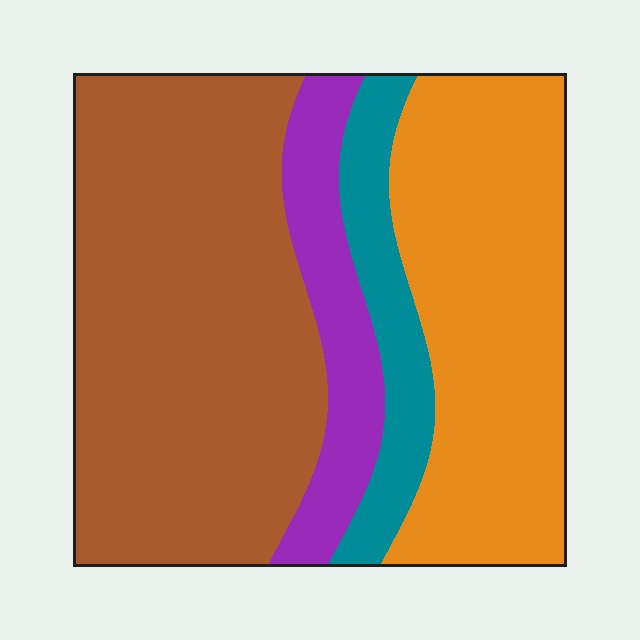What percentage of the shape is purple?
Purple takes up about one eighth (1/8) of the shape.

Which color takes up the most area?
Brown, at roughly 45%.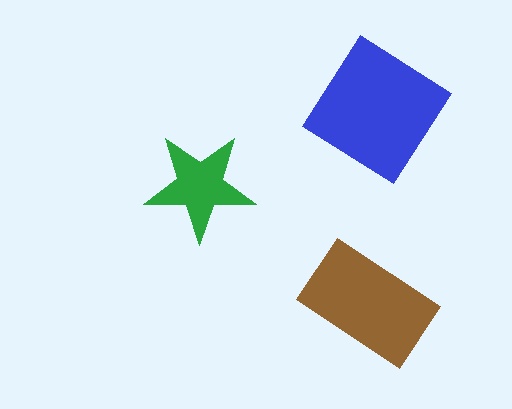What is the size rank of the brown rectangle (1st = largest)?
2nd.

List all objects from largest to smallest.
The blue diamond, the brown rectangle, the green star.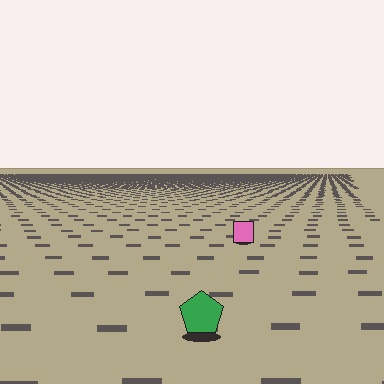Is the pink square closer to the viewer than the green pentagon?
No. The green pentagon is closer — you can tell from the texture gradient: the ground texture is coarser near it.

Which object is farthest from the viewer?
The pink square is farthest from the viewer. It appears smaller and the ground texture around it is denser.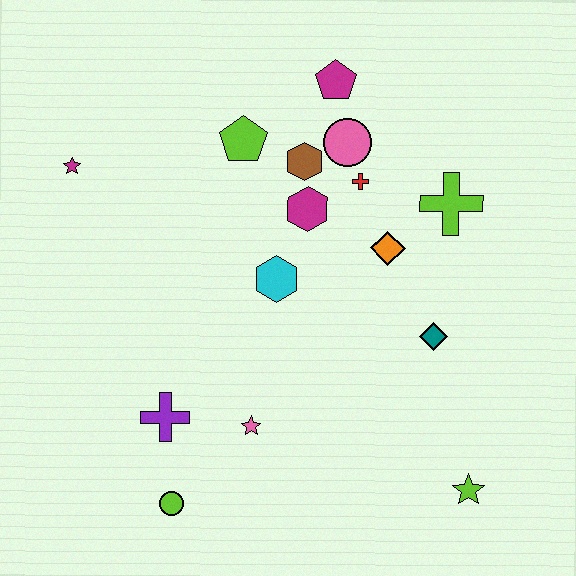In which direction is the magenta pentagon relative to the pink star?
The magenta pentagon is above the pink star.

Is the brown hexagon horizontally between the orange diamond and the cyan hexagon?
Yes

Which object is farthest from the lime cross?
The lime circle is farthest from the lime cross.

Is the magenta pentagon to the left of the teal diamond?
Yes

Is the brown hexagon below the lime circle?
No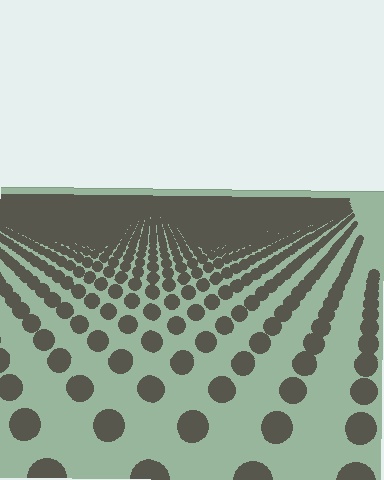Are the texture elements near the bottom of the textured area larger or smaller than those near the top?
Larger. Near the bottom, elements are closer to the viewer and appear at a bigger on-screen size.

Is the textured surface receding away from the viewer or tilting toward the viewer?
The surface is receding away from the viewer. Texture elements get smaller and denser toward the top.